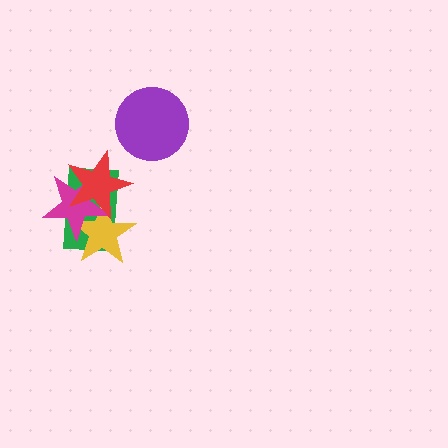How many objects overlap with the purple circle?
0 objects overlap with the purple circle.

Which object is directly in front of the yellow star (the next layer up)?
The magenta star is directly in front of the yellow star.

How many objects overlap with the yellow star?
3 objects overlap with the yellow star.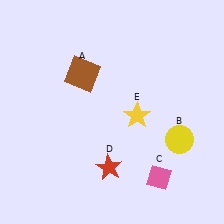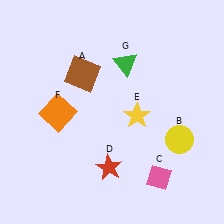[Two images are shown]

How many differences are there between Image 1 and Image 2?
There are 2 differences between the two images.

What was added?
An orange square (F), a green triangle (G) were added in Image 2.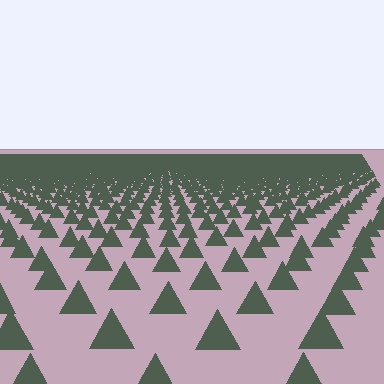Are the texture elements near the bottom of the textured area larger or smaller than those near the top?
Larger. Near the bottom, elements are closer to the viewer and appear at a bigger on-screen size.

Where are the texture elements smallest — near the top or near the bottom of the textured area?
Near the top.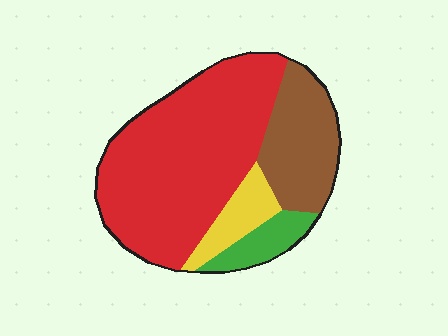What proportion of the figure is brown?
Brown takes up about one fifth (1/5) of the figure.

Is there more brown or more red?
Red.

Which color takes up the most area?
Red, at roughly 60%.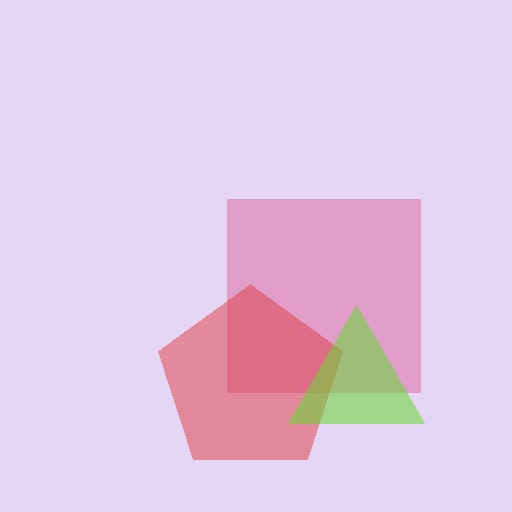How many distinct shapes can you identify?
There are 3 distinct shapes: a pink square, a red pentagon, a lime triangle.